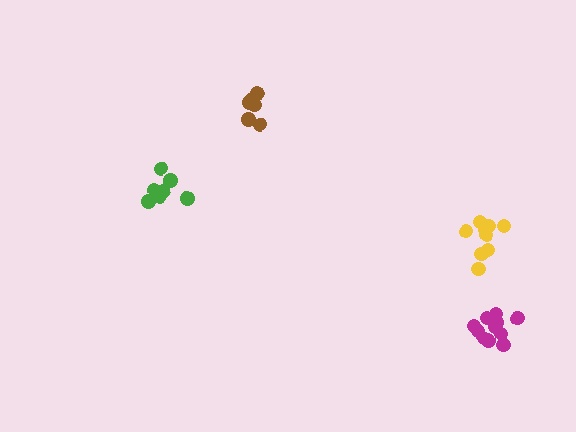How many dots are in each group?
Group 1: 6 dots, Group 2: 8 dots, Group 3: 11 dots, Group 4: 9 dots (34 total).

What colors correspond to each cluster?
The clusters are colored: brown, green, magenta, yellow.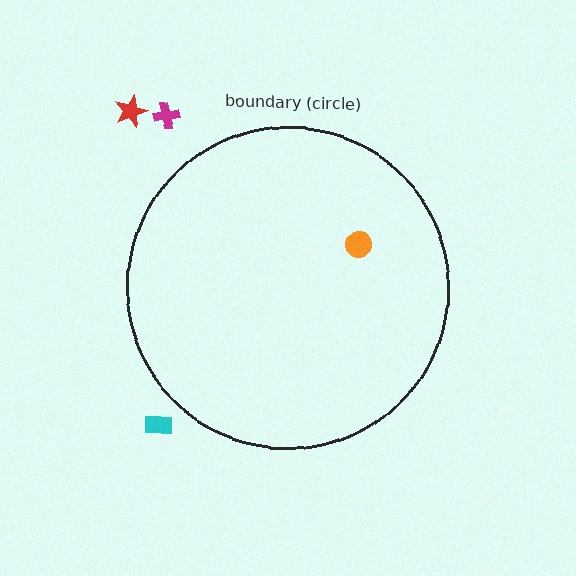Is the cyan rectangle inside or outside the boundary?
Outside.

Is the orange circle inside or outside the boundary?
Inside.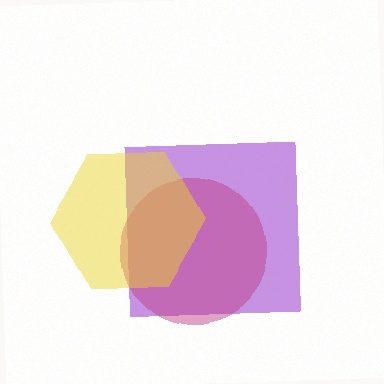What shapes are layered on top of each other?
The layered shapes are: a purple square, a magenta circle, a yellow hexagon.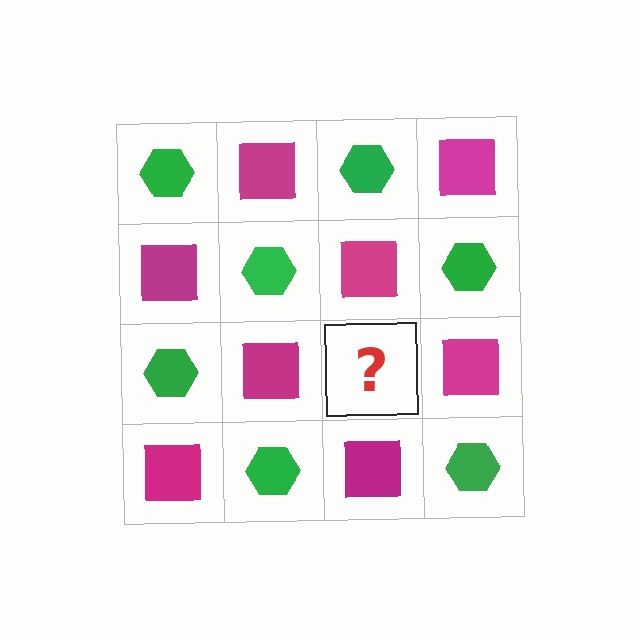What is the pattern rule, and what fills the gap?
The rule is that it alternates green hexagon and magenta square in a checkerboard pattern. The gap should be filled with a green hexagon.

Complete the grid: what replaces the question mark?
The question mark should be replaced with a green hexagon.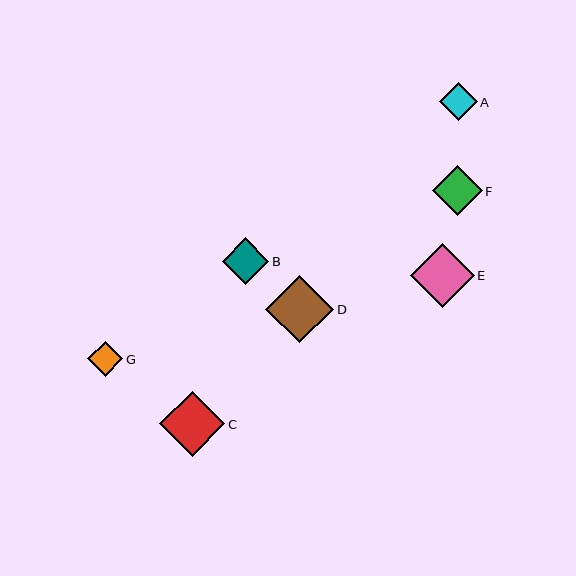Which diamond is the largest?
Diamond D is the largest with a size of approximately 68 pixels.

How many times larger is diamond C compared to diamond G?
Diamond C is approximately 1.9 times the size of diamond G.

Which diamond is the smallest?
Diamond G is the smallest with a size of approximately 35 pixels.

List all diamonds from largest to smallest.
From largest to smallest: D, C, E, F, B, A, G.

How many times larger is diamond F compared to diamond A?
Diamond F is approximately 1.3 times the size of diamond A.